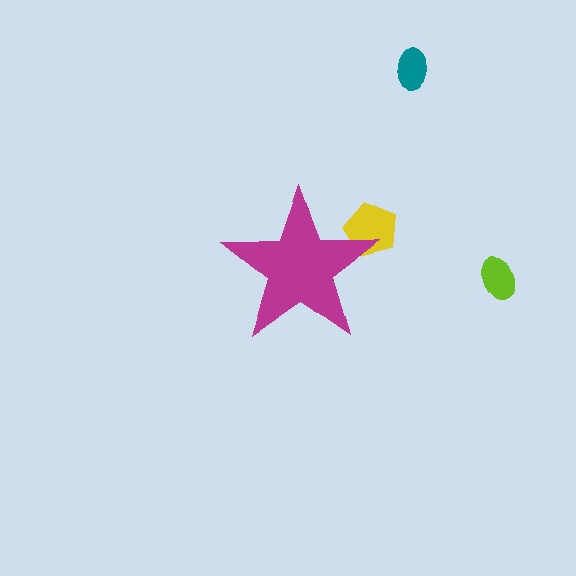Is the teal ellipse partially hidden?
No, the teal ellipse is fully visible.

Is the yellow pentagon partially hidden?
Yes, the yellow pentagon is partially hidden behind the magenta star.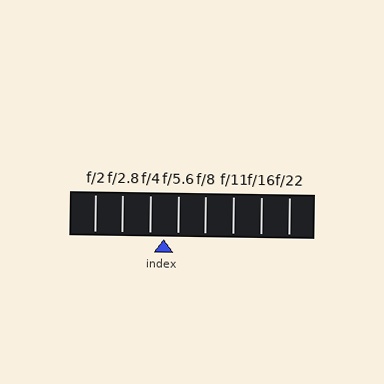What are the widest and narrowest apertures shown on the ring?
The widest aperture shown is f/2 and the narrowest is f/22.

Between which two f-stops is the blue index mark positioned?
The index mark is between f/4 and f/5.6.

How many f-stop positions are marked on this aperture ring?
There are 8 f-stop positions marked.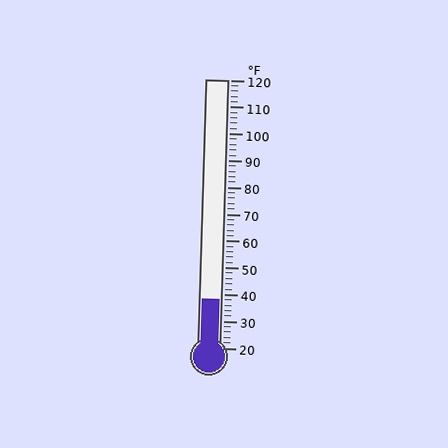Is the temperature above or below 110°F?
The temperature is below 110°F.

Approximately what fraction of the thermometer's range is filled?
The thermometer is filled to approximately 20% of its range.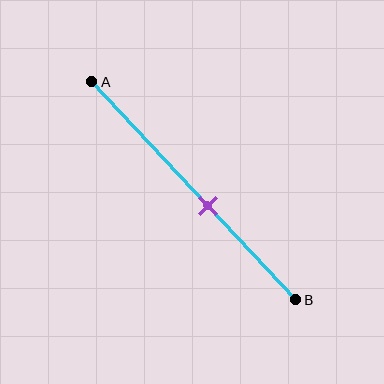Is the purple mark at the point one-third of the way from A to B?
No, the mark is at about 55% from A, not at the 33% one-third point.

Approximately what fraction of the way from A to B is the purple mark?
The purple mark is approximately 55% of the way from A to B.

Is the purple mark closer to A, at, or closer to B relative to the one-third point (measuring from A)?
The purple mark is closer to point B than the one-third point of segment AB.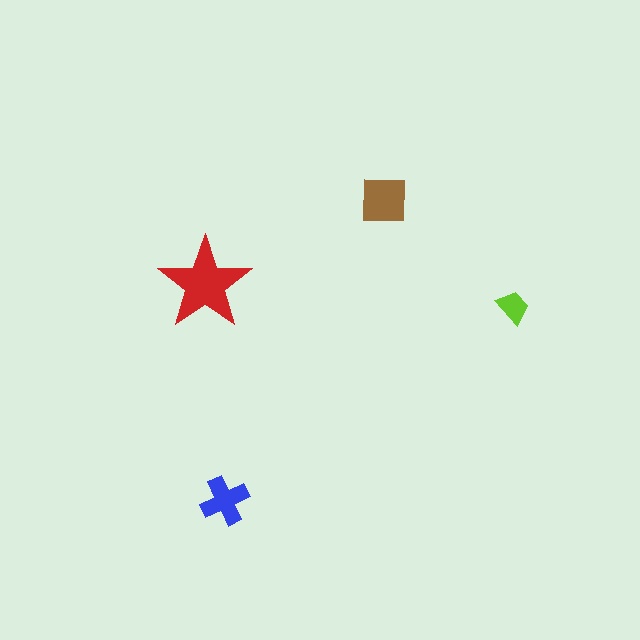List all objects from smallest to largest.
The lime trapezoid, the blue cross, the brown square, the red star.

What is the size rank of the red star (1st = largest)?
1st.